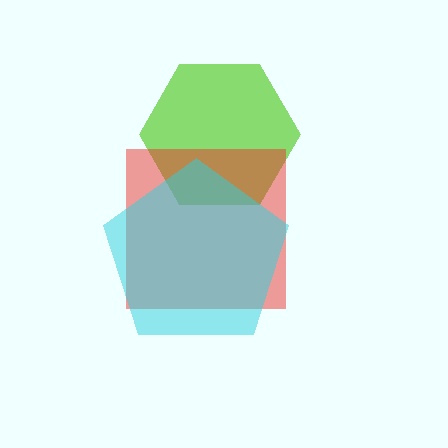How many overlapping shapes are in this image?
There are 3 overlapping shapes in the image.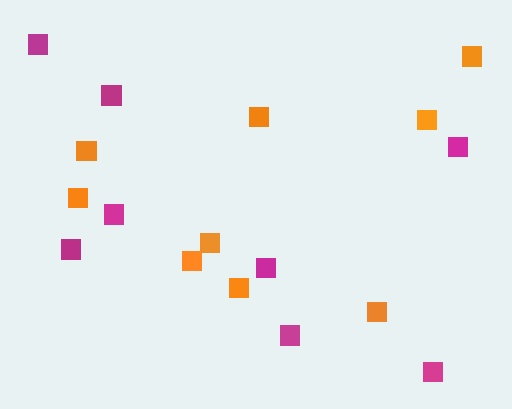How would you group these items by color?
There are 2 groups: one group of orange squares (9) and one group of magenta squares (8).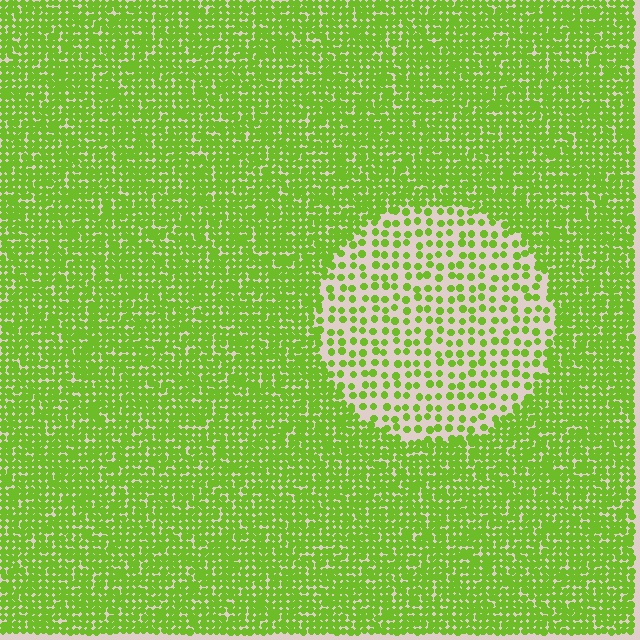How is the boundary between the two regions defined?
The boundary is defined by a change in element density (approximately 2.6x ratio). All elements are the same color, size, and shape.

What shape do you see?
I see a circle.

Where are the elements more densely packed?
The elements are more densely packed outside the circle boundary.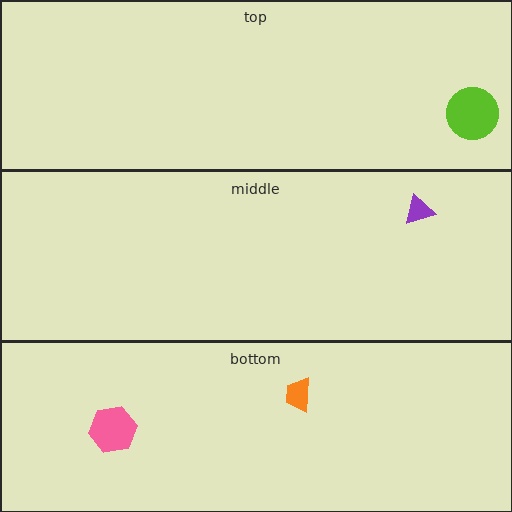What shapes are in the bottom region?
The pink hexagon, the orange trapezoid.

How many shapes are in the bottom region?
2.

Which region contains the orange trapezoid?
The bottom region.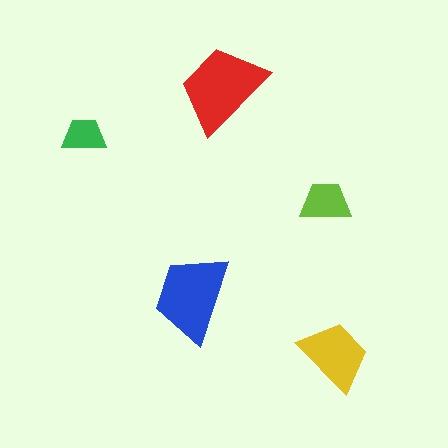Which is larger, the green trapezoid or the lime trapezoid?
The lime one.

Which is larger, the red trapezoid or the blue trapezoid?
The red one.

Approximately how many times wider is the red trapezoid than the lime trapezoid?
About 2 times wider.